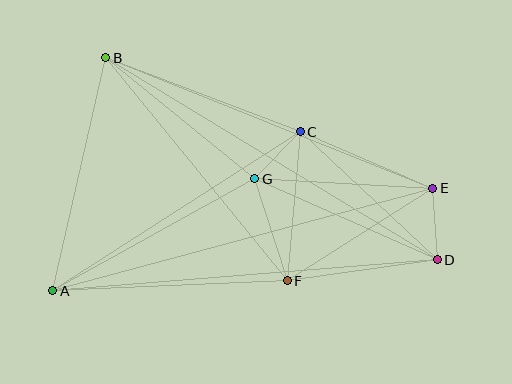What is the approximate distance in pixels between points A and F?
The distance between A and F is approximately 234 pixels.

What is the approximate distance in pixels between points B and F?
The distance between B and F is approximately 288 pixels.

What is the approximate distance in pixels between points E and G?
The distance between E and G is approximately 178 pixels.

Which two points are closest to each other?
Points C and G are closest to each other.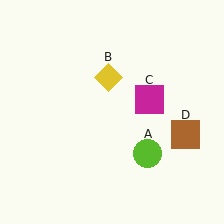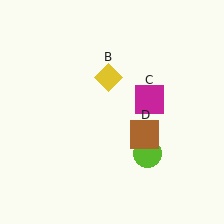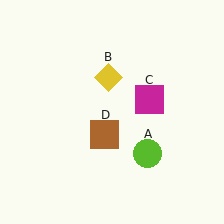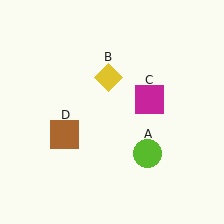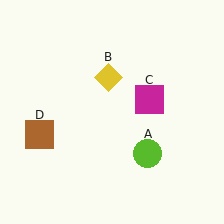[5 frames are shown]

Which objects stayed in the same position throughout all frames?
Lime circle (object A) and yellow diamond (object B) and magenta square (object C) remained stationary.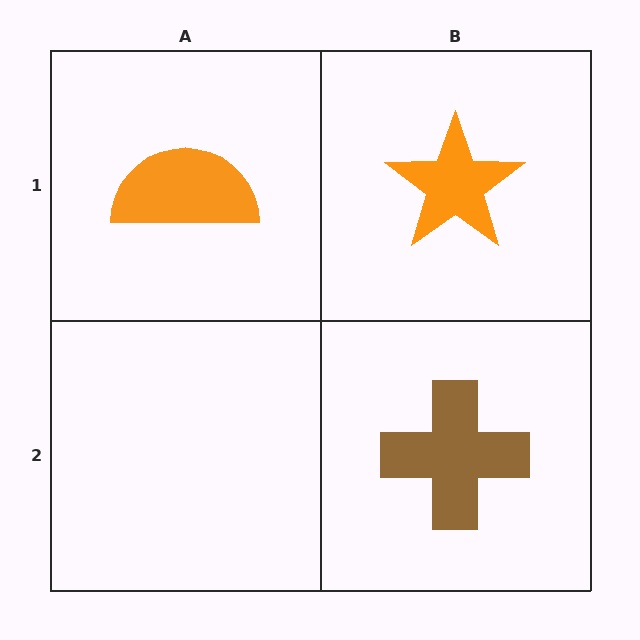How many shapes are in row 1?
2 shapes.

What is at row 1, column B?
An orange star.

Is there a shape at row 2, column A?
No, that cell is empty.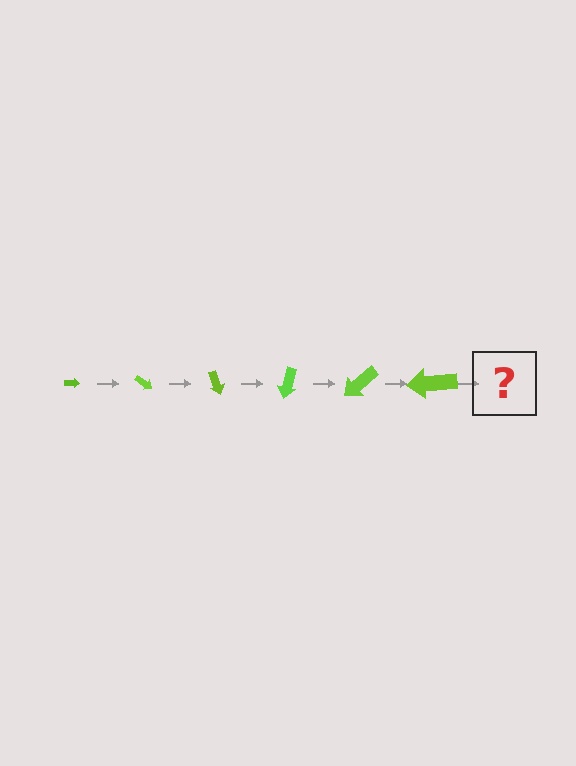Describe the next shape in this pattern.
It should be an arrow, larger than the previous one and rotated 210 degrees from the start.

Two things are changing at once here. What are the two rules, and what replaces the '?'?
The two rules are that the arrow grows larger each step and it rotates 35 degrees each step. The '?' should be an arrow, larger than the previous one and rotated 210 degrees from the start.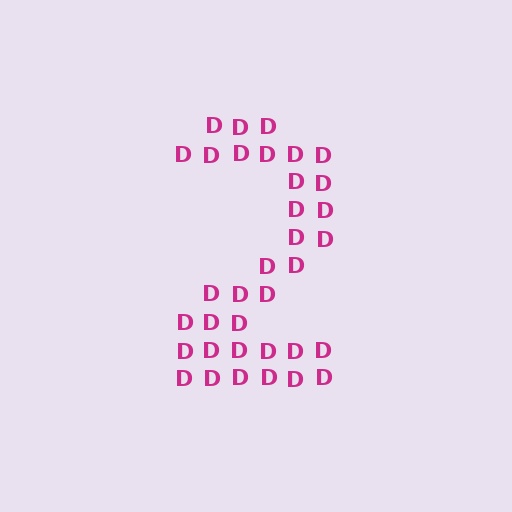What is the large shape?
The large shape is the digit 2.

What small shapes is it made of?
It is made of small letter D's.